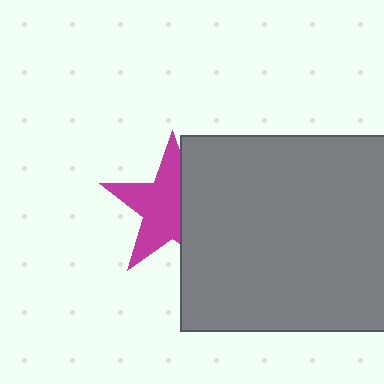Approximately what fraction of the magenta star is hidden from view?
Roughly 41% of the magenta star is hidden behind the gray rectangle.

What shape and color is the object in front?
The object in front is a gray rectangle.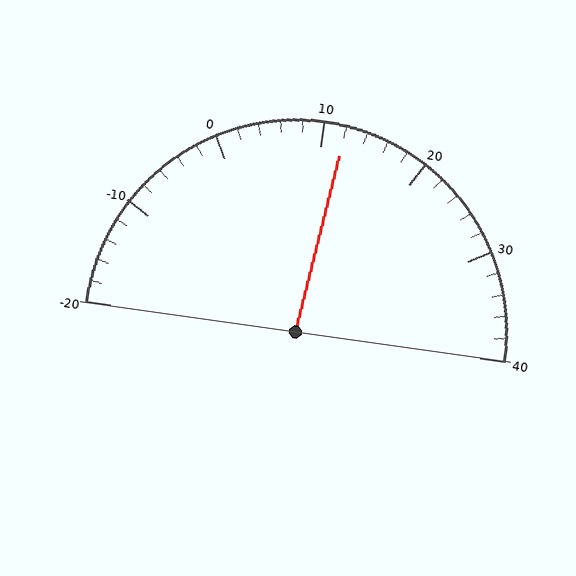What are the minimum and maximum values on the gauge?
The gauge ranges from -20 to 40.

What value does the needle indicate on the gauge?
The needle indicates approximately 12.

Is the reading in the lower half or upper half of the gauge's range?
The reading is in the upper half of the range (-20 to 40).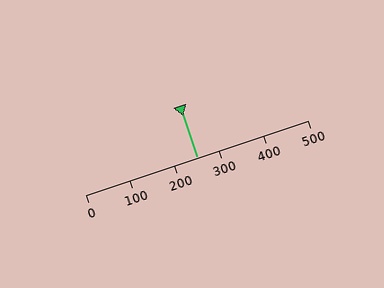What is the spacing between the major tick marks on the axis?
The major ticks are spaced 100 apart.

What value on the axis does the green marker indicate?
The marker indicates approximately 250.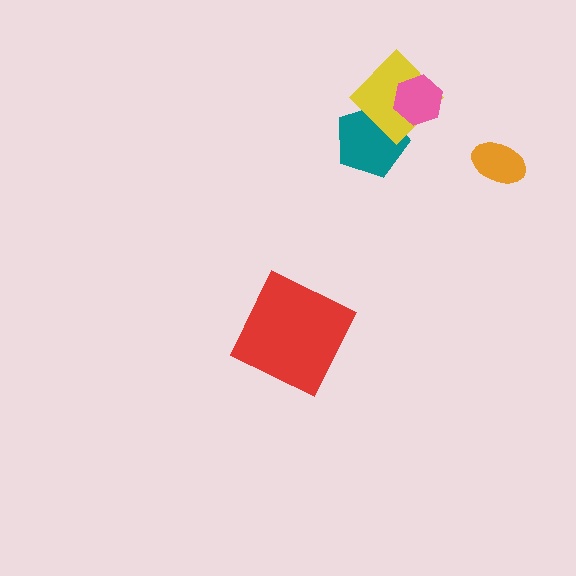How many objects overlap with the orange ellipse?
0 objects overlap with the orange ellipse.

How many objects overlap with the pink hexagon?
1 object overlaps with the pink hexagon.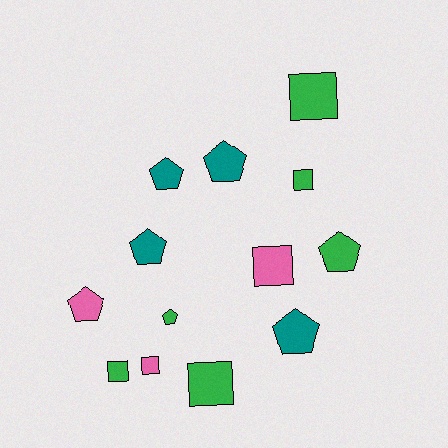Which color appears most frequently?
Green, with 6 objects.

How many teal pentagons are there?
There are 4 teal pentagons.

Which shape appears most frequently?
Pentagon, with 7 objects.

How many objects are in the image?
There are 13 objects.